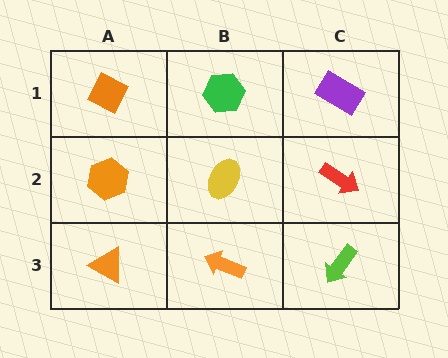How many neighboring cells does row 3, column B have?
3.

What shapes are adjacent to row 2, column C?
A purple rectangle (row 1, column C), a lime arrow (row 3, column C), a yellow ellipse (row 2, column B).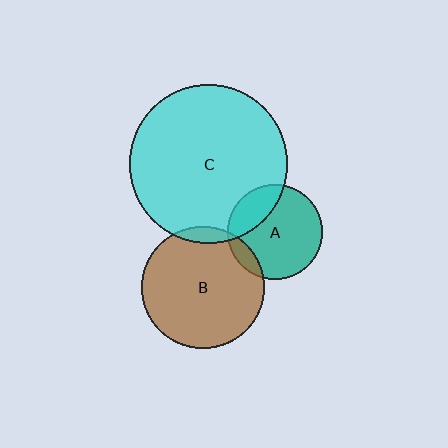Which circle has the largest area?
Circle C (cyan).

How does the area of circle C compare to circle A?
Approximately 2.8 times.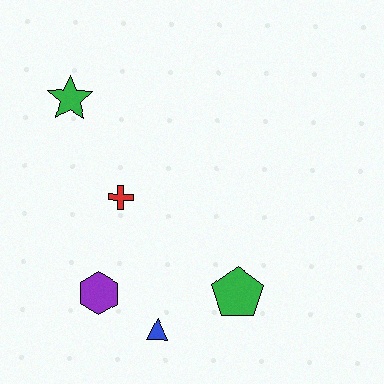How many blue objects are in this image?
There is 1 blue object.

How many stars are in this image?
There is 1 star.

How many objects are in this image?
There are 5 objects.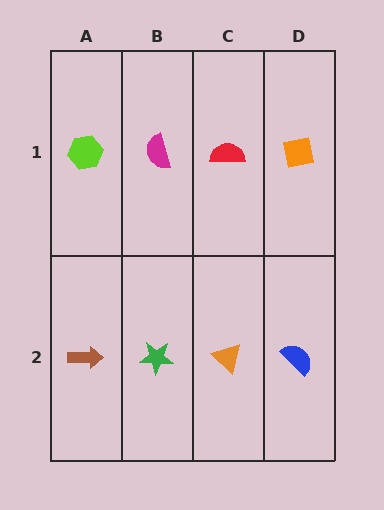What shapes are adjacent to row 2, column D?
An orange square (row 1, column D), an orange triangle (row 2, column C).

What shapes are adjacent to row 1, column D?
A blue semicircle (row 2, column D), a red semicircle (row 1, column C).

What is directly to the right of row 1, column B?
A red semicircle.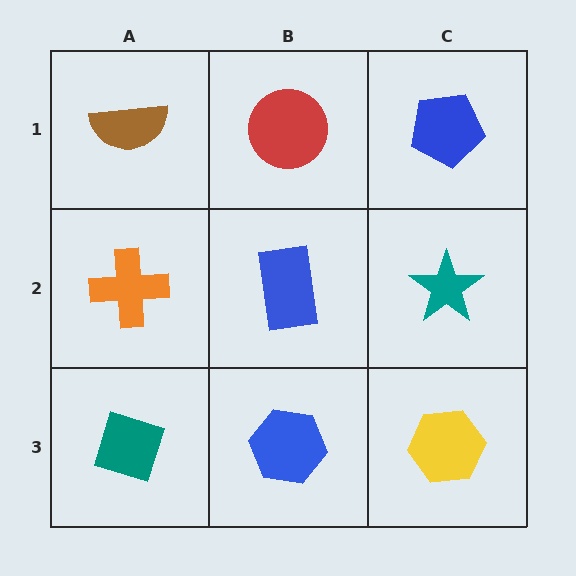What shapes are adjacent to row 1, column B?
A blue rectangle (row 2, column B), a brown semicircle (row 1, column A), a blue pentagon (row 1, column C).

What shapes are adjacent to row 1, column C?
A teal star (row 2, column C), a red circle (row 1, column B).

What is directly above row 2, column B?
A red circle.